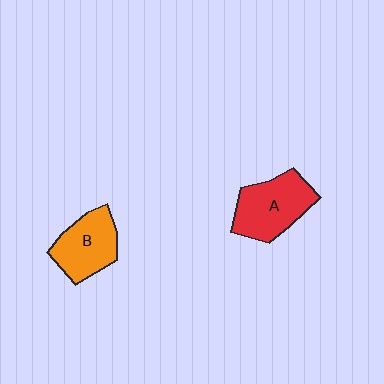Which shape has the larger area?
Shape A (red).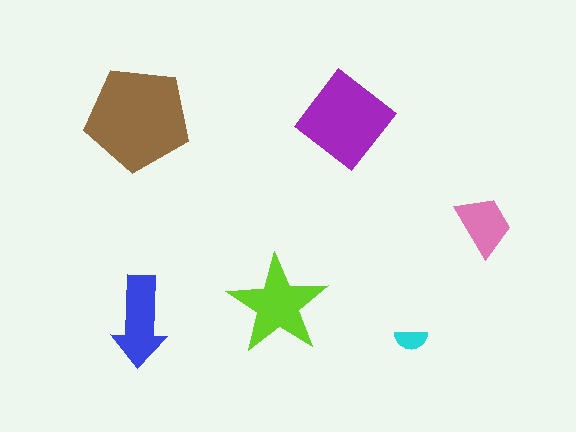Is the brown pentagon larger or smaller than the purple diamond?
Larger.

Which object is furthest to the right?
The pink trapezoid is rightmost.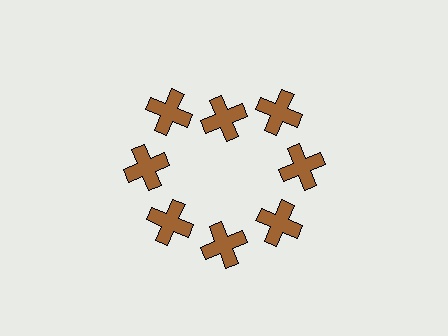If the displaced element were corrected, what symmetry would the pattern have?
It would have 8-fold rotational symmetry — the pattern would map onto itself every 45 degrees.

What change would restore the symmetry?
The symmetry would be restored by moving it outward, back onto the ring so that all 8 crosses sit at equal angles and equal distance from the center.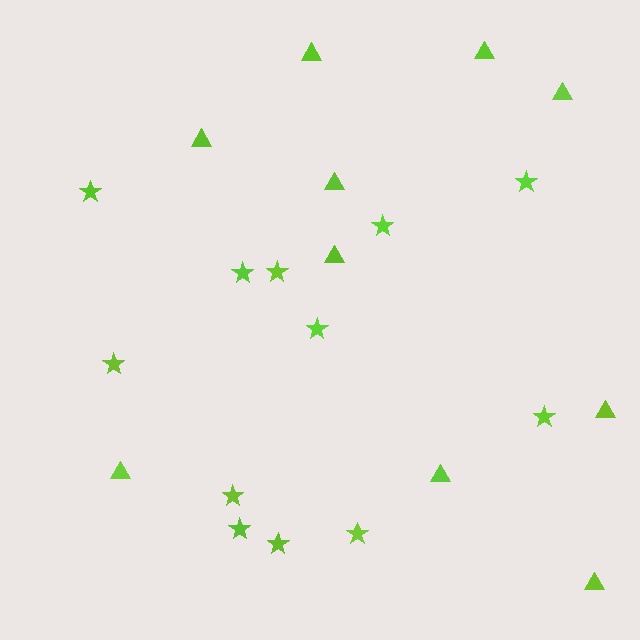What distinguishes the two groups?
There are 2 groups: one group of stars (12) and one group of triangles (10).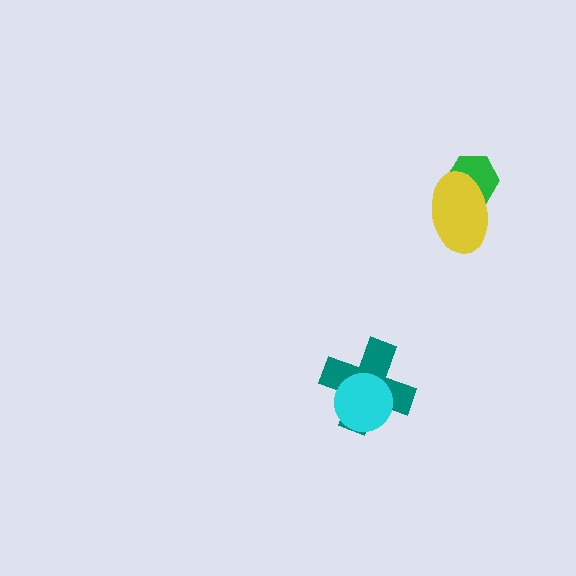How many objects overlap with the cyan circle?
1 object overlaps with the cyan circle.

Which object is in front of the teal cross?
The cyan circle is in front of the teal cross.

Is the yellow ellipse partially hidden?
No, no other shape covers it.